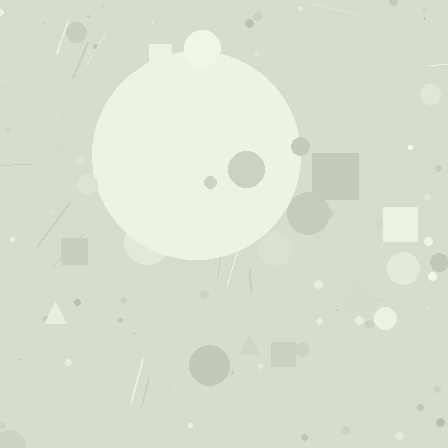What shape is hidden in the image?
A circle is hidden in the image.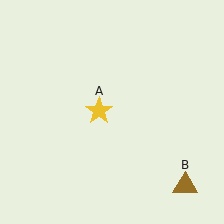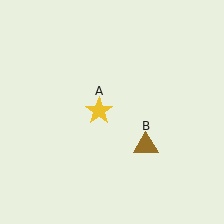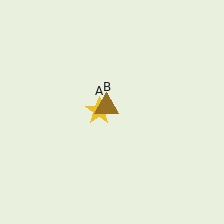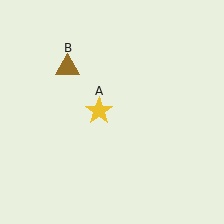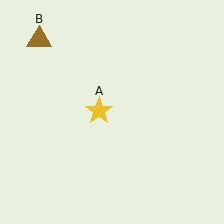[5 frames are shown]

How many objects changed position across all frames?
1 object changed position: brown triangle (object B).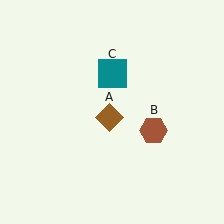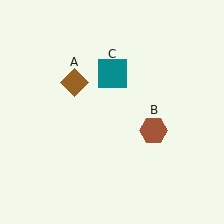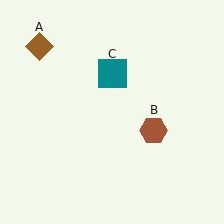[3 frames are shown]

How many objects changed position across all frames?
1 object changed position: brown diamond (object A).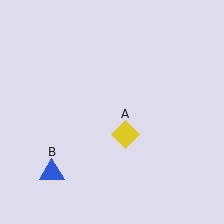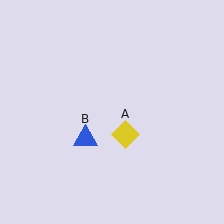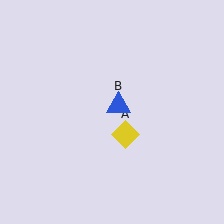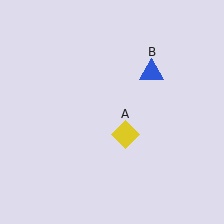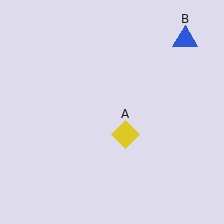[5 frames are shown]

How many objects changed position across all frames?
1 object changed position: blue triangle (object B).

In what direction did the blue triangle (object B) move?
The blue triangle (object B) moved up and to the right.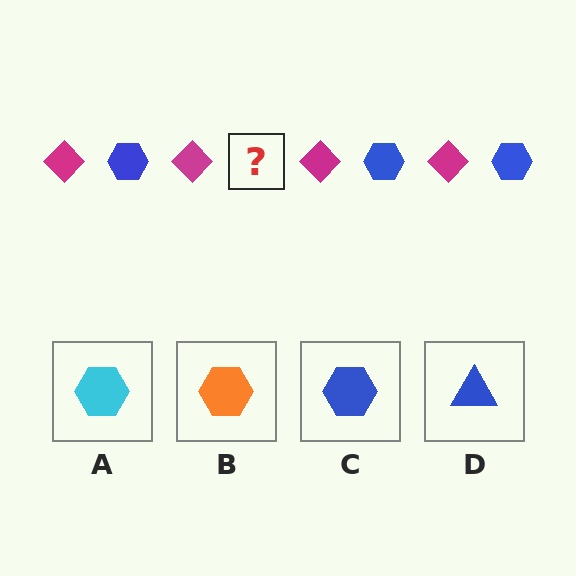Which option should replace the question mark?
Option C.